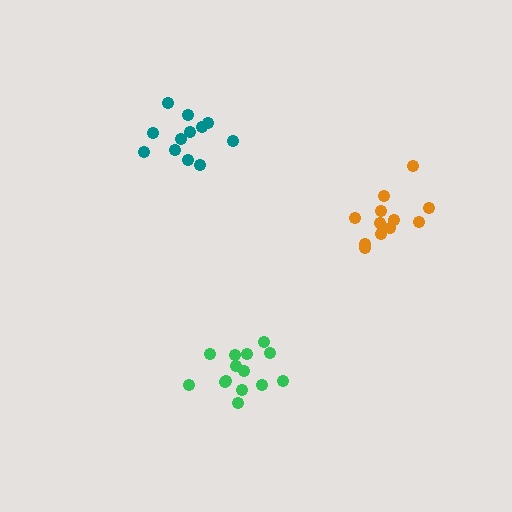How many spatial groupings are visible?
There are 3 spatial groupings.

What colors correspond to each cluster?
The clusters are colored: green, teal, orange.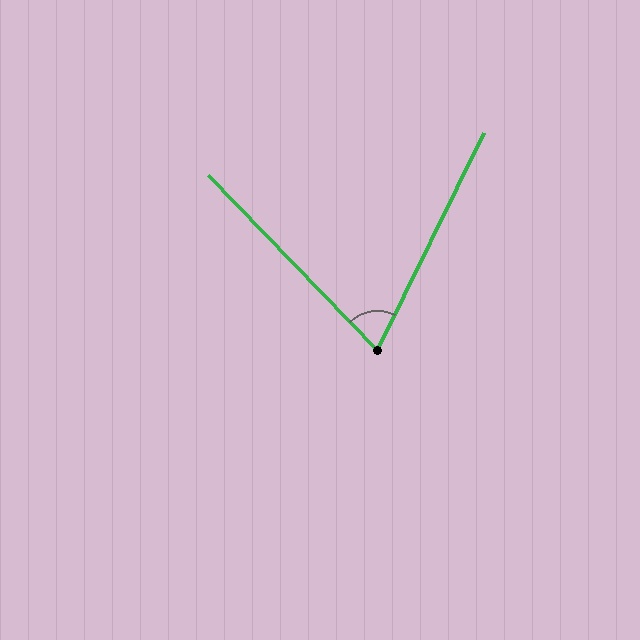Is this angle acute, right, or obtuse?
It is acute.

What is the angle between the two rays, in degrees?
Approximately 70 degrees.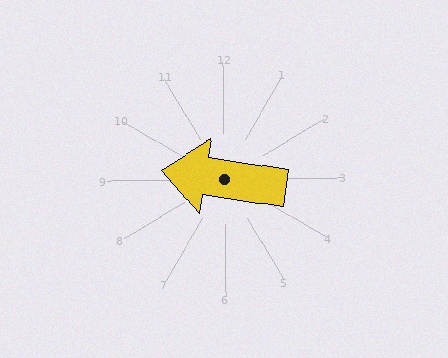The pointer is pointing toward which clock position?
Roughly 9 o'clock.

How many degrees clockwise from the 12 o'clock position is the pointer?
Approximately 279 degrees.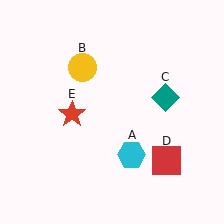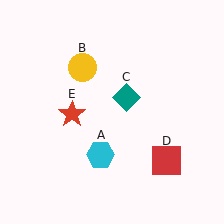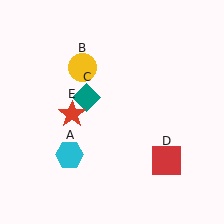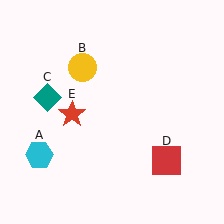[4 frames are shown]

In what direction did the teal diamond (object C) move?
The teal diamond (object C) moved left.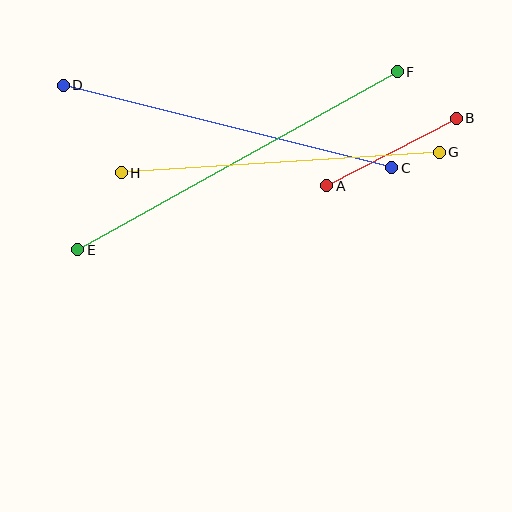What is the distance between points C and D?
The distance is approximately 339 pixels.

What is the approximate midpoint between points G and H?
The midpoint is at approximately (280, 163) pixels.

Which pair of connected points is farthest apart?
Points E and F are farthest apart.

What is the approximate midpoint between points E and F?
The midpoint is at approximately (238, 161) pixels.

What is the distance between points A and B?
The distance is approximately 146 pixels.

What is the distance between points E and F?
The distance is approximately 366 pixels.